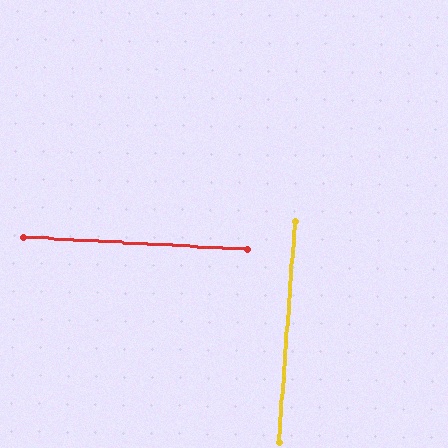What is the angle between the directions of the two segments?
Approximately 89 degrees.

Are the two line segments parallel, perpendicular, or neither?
Perpendicular — they meet at approximately 89°.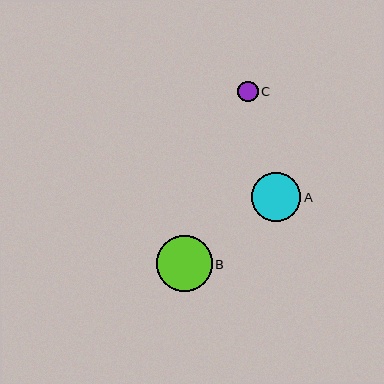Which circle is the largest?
Circle B is the largest with a size of approximately 56 pixels.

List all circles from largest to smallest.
From largest to smallest: B, A, C.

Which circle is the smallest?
Circle C is the smallest with a size of approximately 20 pixels.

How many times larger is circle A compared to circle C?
Circle A is approximately 2.4 times the size of circle C.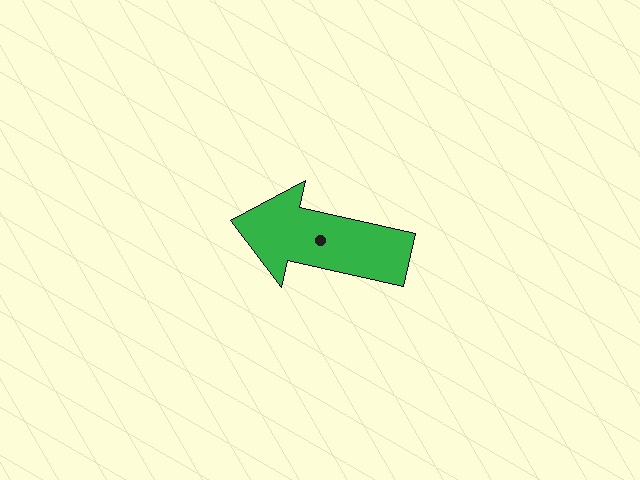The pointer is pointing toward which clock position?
Roughly 9 o'clock.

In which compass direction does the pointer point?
West.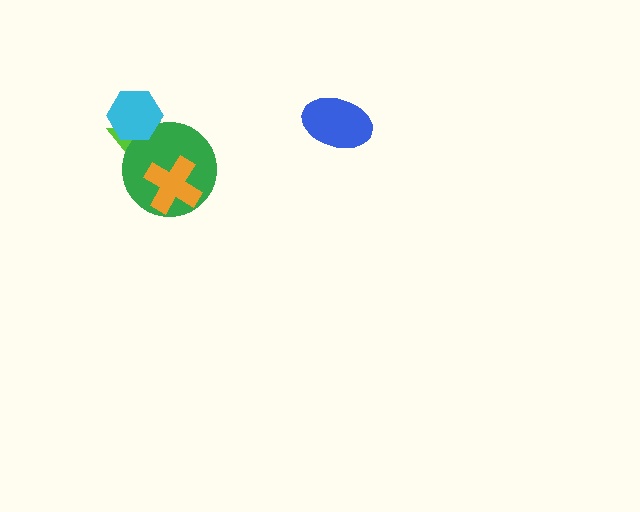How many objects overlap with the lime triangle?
2 objects overlap with the lime triangle.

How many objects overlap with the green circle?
3 objects overlap with the green circle.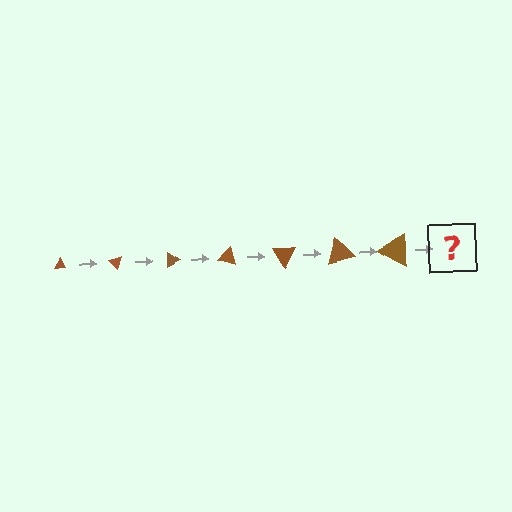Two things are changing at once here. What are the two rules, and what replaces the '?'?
The two rules are that the triangle grows larger each step and it rotates 45 degrees each step. The '?' should be a triangle, larger than the previous one and rotated 315 degrees from the start.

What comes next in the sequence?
The next element should be a triangle, larger than the previous one and rotated 315 degrees from the start.